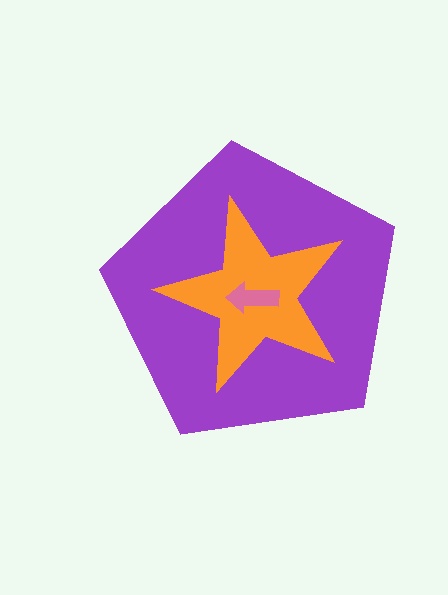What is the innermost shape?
The pink arrow.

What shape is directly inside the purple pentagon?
The orange star.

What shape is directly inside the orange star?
The pink arrow.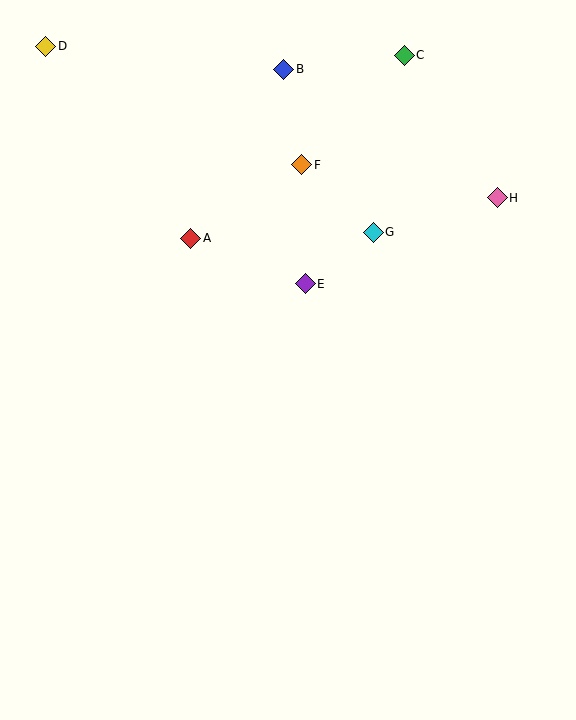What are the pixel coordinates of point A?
Point A is at (191, 238).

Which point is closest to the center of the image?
Point E at (305, 284) is closest to the center.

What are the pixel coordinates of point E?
Point E is at (305, 284).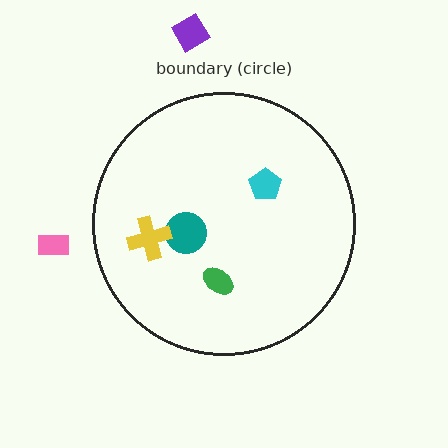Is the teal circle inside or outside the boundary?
Inside.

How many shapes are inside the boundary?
4 inside, 2 outside.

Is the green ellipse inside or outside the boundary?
Inside.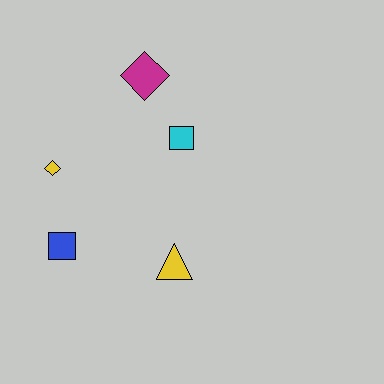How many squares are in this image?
There are 2 squares.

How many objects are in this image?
There are 5 objects.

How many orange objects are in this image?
There are no orange objects.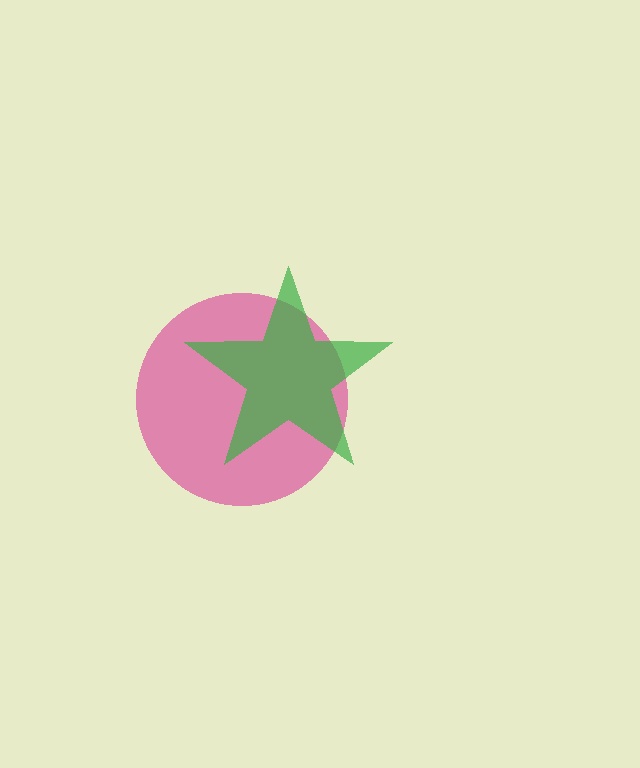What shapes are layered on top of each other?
The layered shapes are: a magenta circle, a green star.